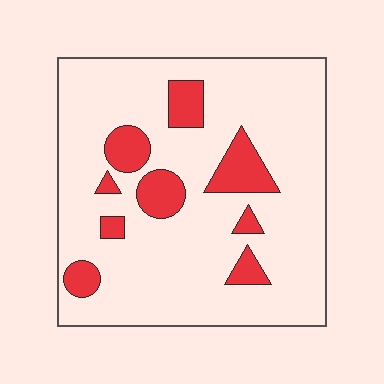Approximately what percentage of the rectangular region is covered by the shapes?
Approximately 15%.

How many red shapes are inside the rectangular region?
9.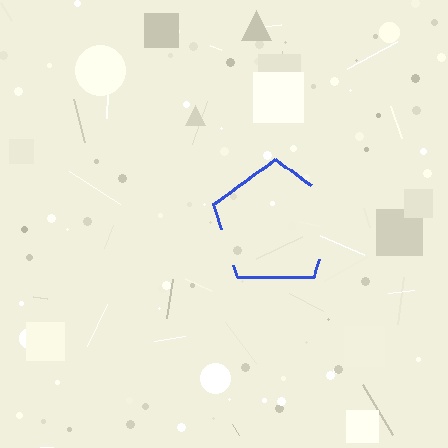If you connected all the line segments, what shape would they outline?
They would outline a pentagon.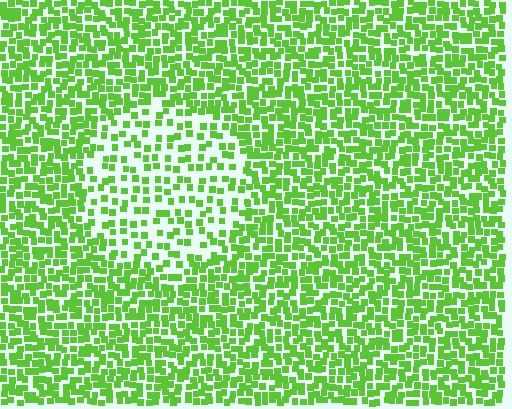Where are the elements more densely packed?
The elements are more densely packed outside the circle boundary.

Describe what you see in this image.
The image contains small lime elements arranged at two different densities. A circle-shaped region is visible where the elements are less densely packed than the surrounding area.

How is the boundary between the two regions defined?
The boundary is defined by a change in element density (approximately 2.0x ratio). All elements are the same color, size, and shape.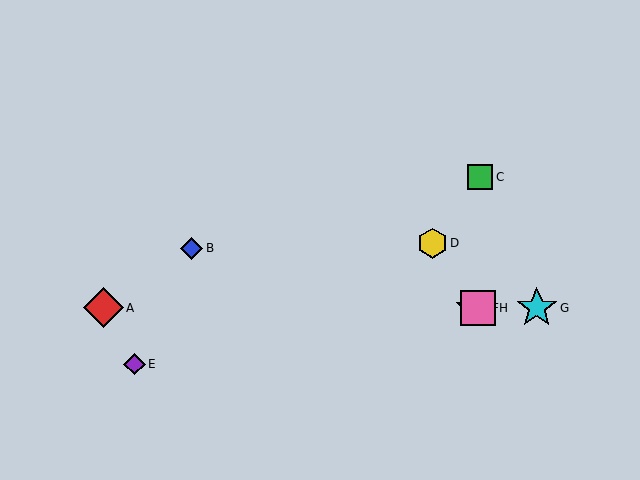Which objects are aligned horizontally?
Objects A, F, G, H are aligned horizontally.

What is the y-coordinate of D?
Object D is at y≈243.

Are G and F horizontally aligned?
Yes, both are at y≈308.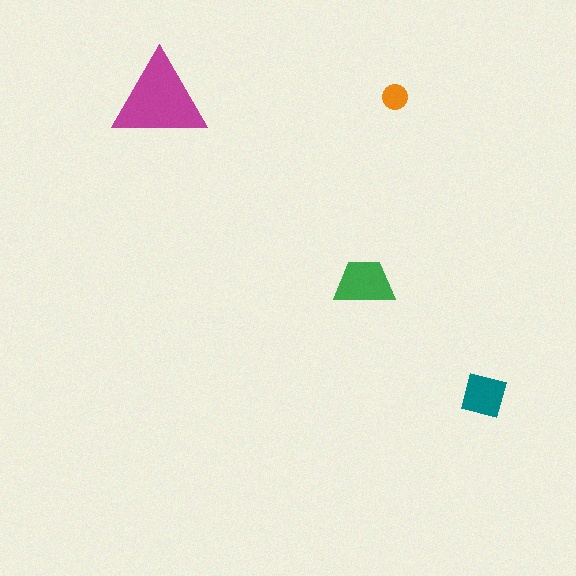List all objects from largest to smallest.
The magenta triangle, the green trapezoid, the teal diamond, the orange circle.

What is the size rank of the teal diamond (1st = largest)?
3rd.